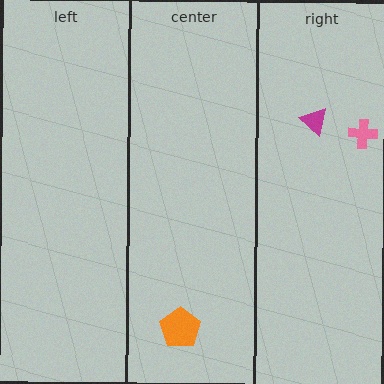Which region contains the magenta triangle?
The right region.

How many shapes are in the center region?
1.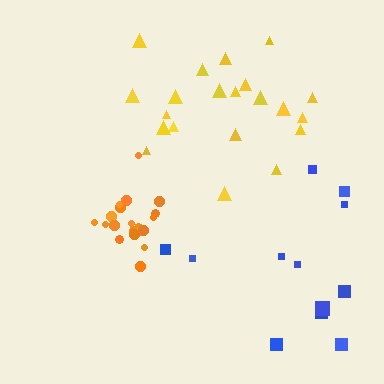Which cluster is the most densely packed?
Orange.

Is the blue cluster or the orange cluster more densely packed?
Orange.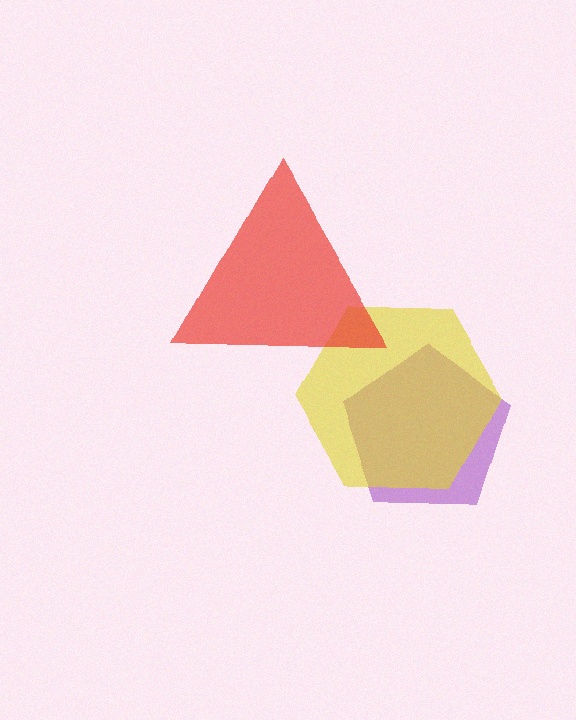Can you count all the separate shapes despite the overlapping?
Yes, there are 3 separate shapes.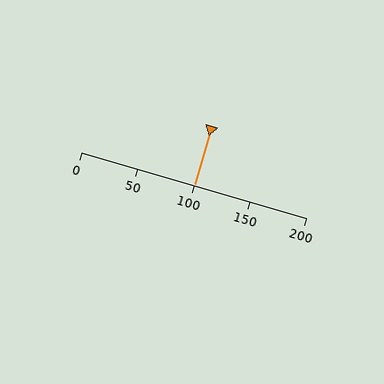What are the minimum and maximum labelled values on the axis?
The axis runs from 0 to 200.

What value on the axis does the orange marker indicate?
The marker indicates approximately 100.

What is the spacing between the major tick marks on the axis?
The major ticks are spaced 50 apart.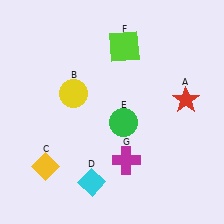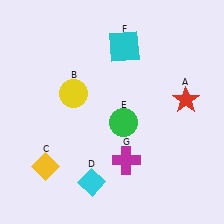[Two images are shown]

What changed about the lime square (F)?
In Image 1, F is lime. In Image 2, it changed to cyan.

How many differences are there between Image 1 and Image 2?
There is 1 difference between the two images.